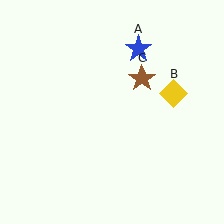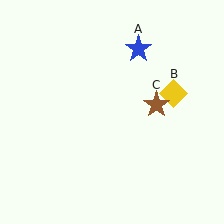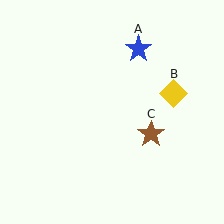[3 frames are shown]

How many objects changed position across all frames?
1 object changed position: brown star (object C).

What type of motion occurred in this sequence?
The brown star (object C) rotated clockwise around the center of the scene.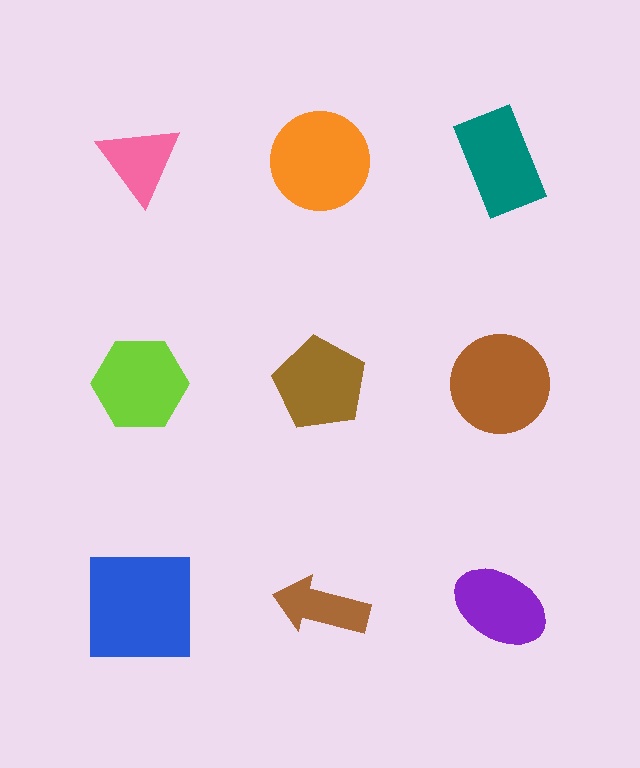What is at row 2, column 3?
A brown circle.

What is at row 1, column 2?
An orange circle.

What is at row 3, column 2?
A brown arrow.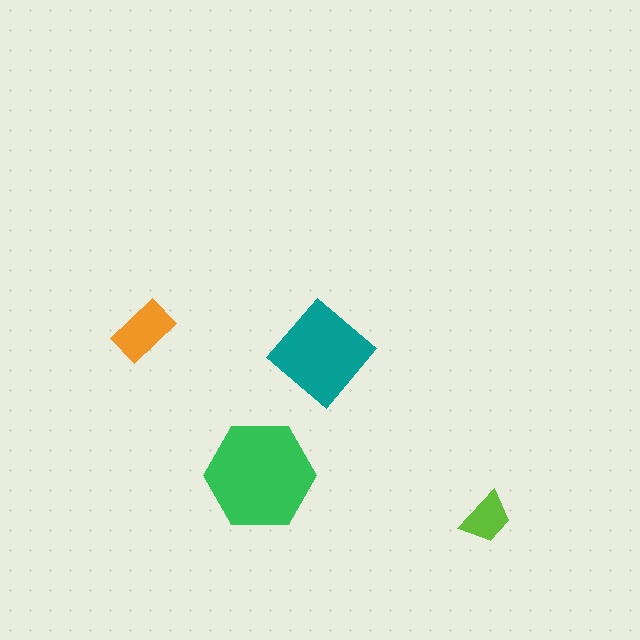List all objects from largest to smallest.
The green hexagon, the teal diamond, the orange rectangle, the lime trapezoid.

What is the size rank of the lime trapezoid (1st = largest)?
4th.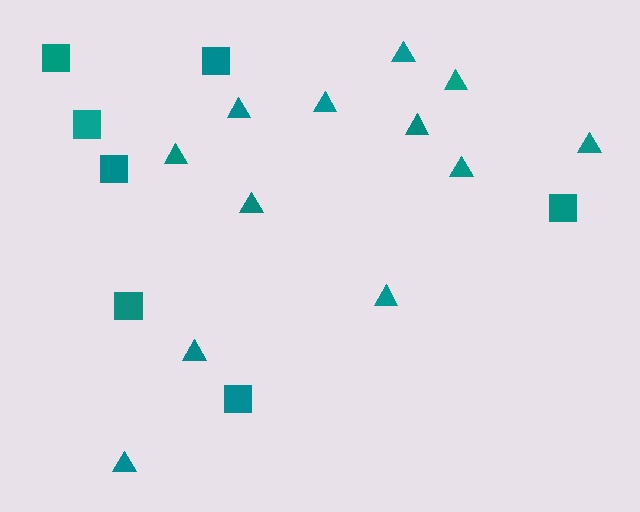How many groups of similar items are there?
There are 2 groups: one group of triangles (12) and one group of squares (7).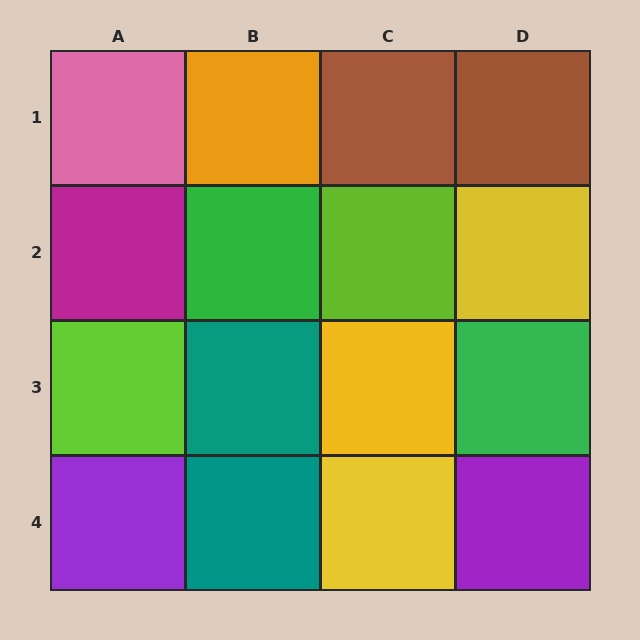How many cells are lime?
2 cells are lime.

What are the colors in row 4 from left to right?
Purple, teal, yellow, purple.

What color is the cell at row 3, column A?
Lime.